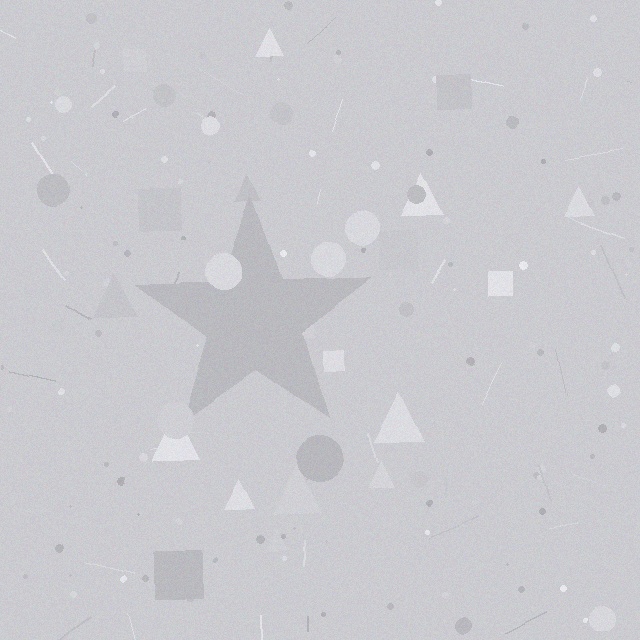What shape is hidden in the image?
A star is hidden in the image.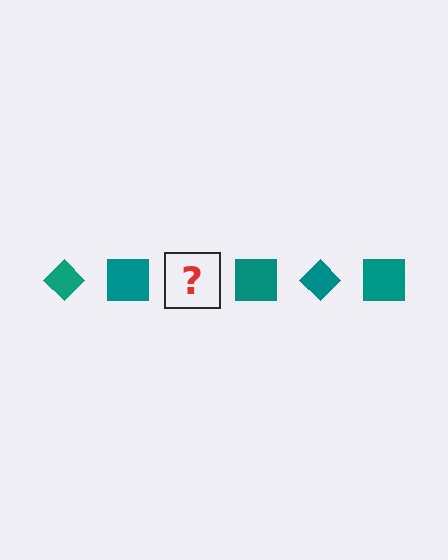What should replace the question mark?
The question mark should be replaced with a teal diamond.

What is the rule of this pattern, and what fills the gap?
The rule is that the pattern cycles through diamond, square shapes in teal. The gap should be filled with a teal diamond.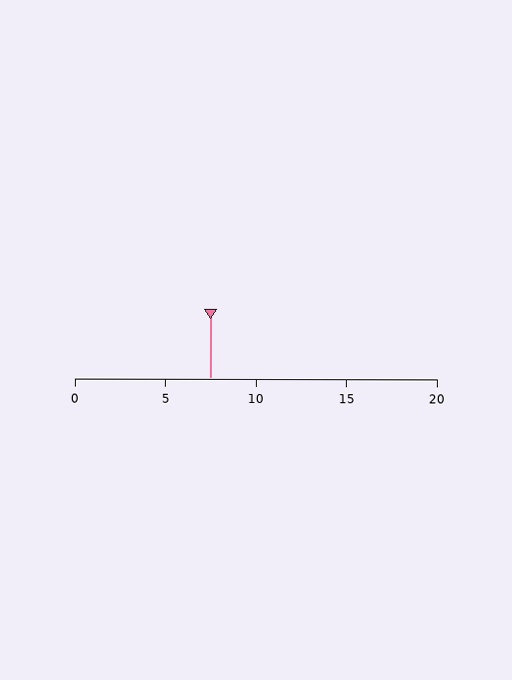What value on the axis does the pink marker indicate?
The marker indicates approximately 7.5.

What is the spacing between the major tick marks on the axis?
The major ticks are spaced 5 apart.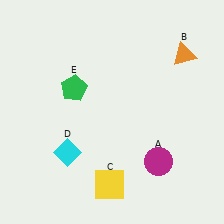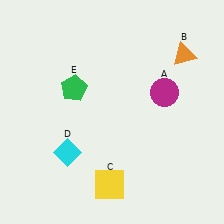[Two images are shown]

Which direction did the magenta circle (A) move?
The magenta circle (A) moved up.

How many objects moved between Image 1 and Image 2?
1 object moved between the two images.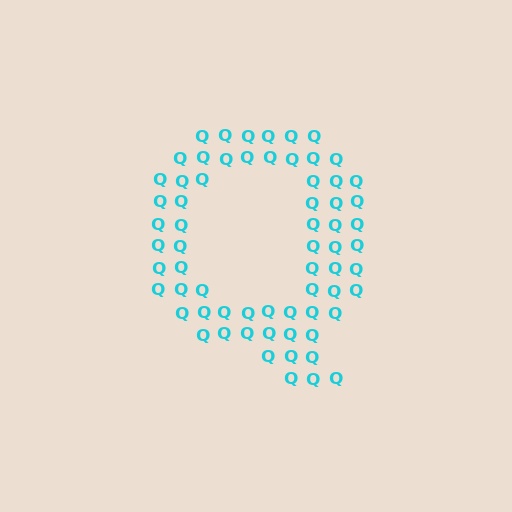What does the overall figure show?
The overall figure shows the letter Q.